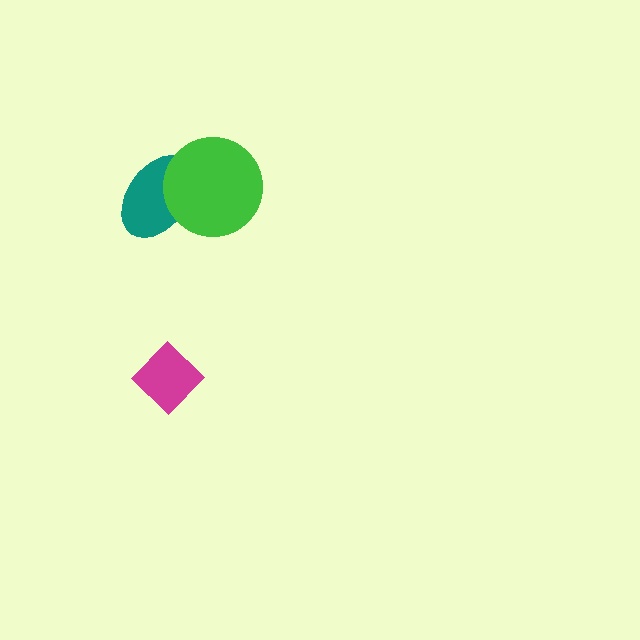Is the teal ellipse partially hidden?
Yes, it is partially covered by another shape.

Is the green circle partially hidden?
No, no other shape covers it.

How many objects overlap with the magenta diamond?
0 objects overlap with the magenta diamond.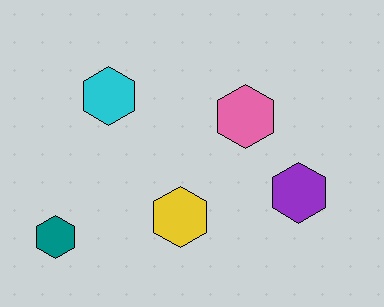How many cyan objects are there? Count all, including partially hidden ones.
There is 1 cyan object.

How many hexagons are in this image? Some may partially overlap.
There are 5 hexagons.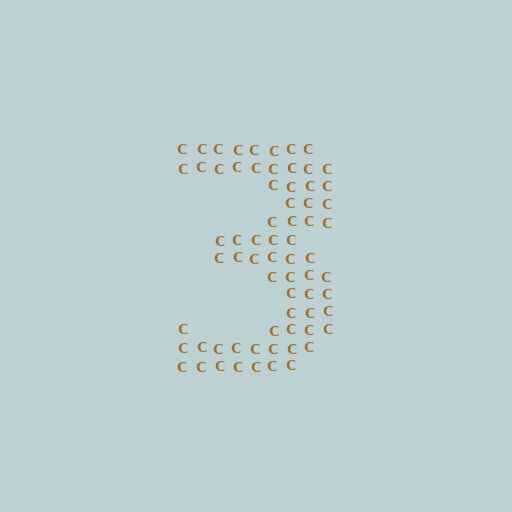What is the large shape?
The large shape is the digit 3.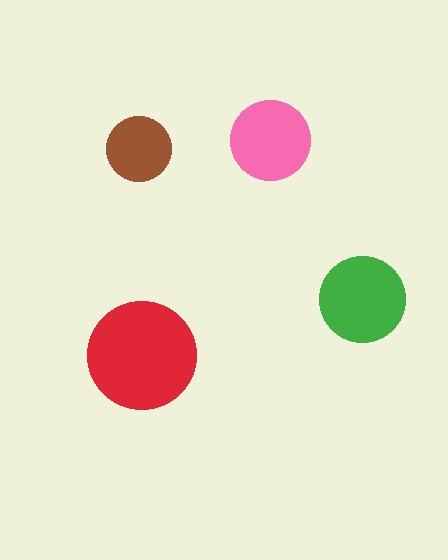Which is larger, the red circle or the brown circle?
The red one.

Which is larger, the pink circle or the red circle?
The red one.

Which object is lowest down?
The red circle is bottommost.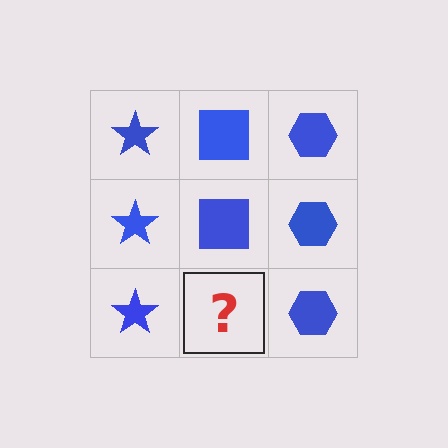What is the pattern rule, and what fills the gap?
The rule is that each column has a consistent shape. The gap should be filled with a blue square.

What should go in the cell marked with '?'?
The missing cell should contain a blue square.